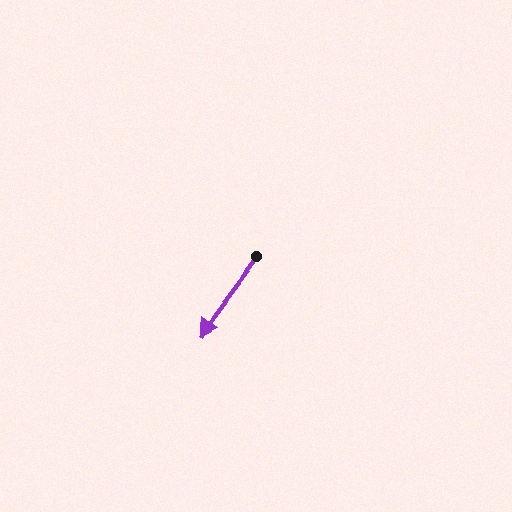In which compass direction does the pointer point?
Southwest.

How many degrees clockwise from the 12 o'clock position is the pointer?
Approximately 217 degrees.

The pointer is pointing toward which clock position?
Roughly 7 o'clock.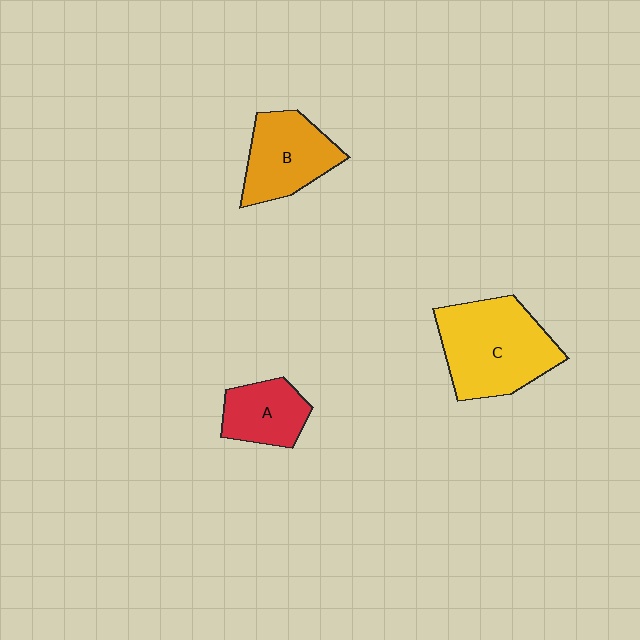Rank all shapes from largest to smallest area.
From largest to smallest: C (yellow), B (orange), A (red).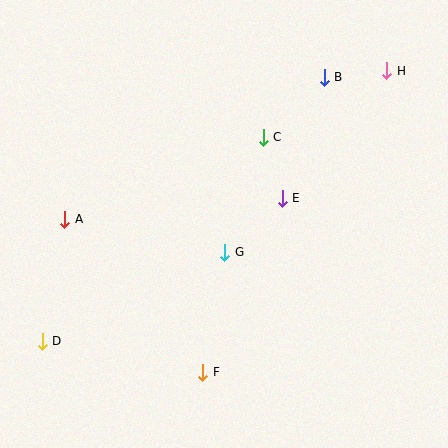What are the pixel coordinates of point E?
Point E is at (282, 198).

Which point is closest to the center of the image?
Point G at (225, 252) is closest to the center.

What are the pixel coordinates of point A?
Point A is at (65, 219).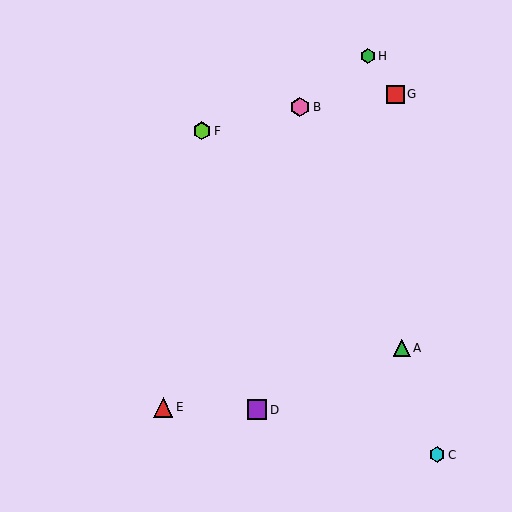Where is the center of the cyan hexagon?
The center of the cyan hexagon is at (437, 455).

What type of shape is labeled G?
Shape G is a red square.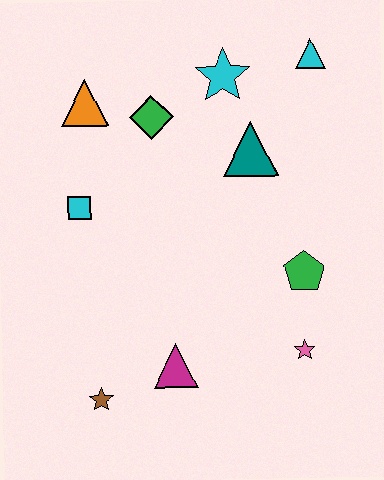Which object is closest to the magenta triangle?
The brown star is closest to the magenta triangle.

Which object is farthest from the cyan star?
The brown star is farthest from the cyan star.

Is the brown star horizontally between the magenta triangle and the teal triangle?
No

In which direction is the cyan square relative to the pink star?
The cyan square is to the left of the pink star.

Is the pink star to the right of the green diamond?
Yes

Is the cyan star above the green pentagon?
Yes